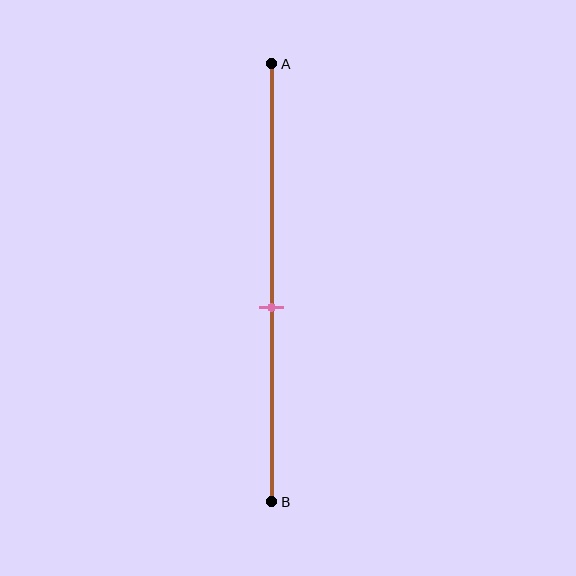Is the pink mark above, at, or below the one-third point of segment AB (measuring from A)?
The pink mark is below the one-third point of segment AB.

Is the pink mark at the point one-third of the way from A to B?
No, the mark is at about 55% from A, not at the 33% one-third point.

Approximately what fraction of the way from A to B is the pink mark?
The pink mark is approximately 55% of the way from A to B.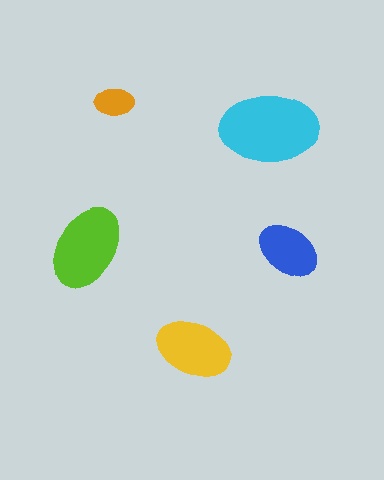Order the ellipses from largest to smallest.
the cyan one, the lime one, the yellow one, the blue one, the orange one.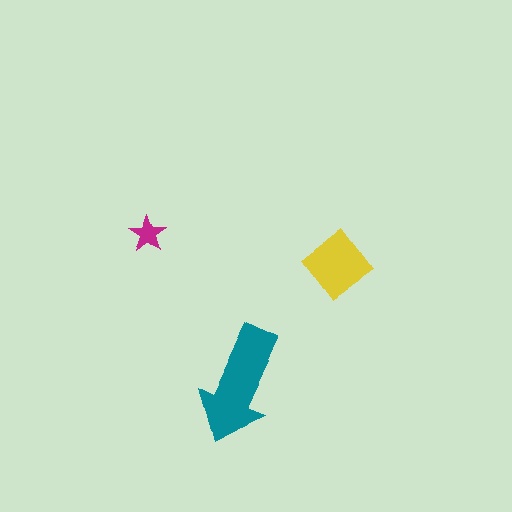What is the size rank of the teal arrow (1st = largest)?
1st.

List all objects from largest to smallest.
The teal arrow, the yellow diamond, the magenta star.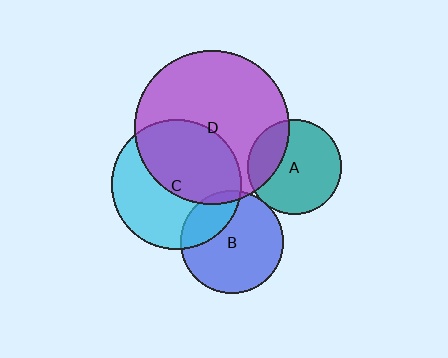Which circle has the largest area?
Circle D (purple).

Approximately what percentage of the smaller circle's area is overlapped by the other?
Approximately 25%.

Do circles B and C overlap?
Yes.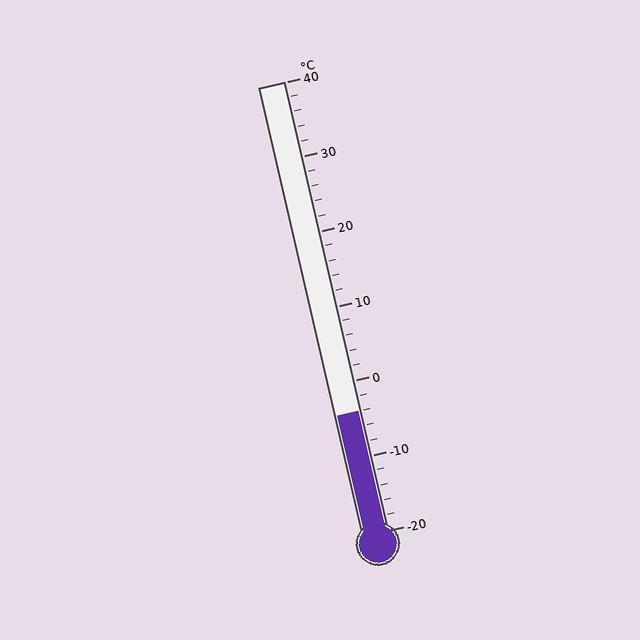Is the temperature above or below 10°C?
The temperature is below 10°C.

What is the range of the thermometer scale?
The thermometer scale ranges from -20°C to 40°C.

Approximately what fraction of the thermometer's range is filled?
The thermometer is filled to approximately 25% of its range.